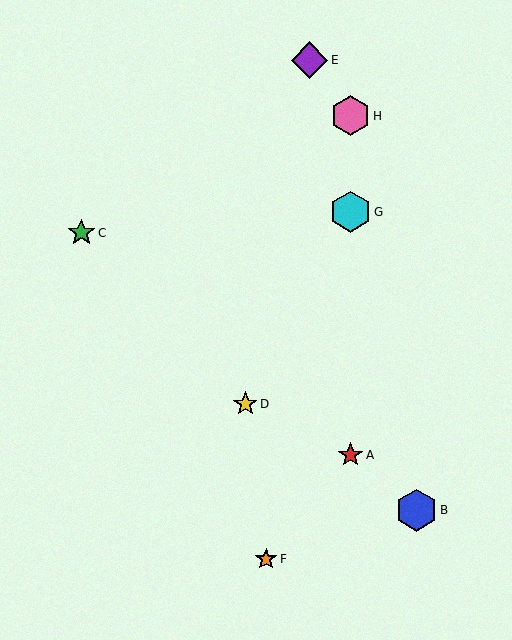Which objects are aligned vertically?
Objects A, G, H are aligned vertically.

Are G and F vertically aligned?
No, G is at x≈350 and F is at x≈266.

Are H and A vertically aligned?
Yes, both are at x≈350.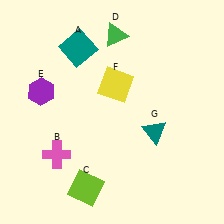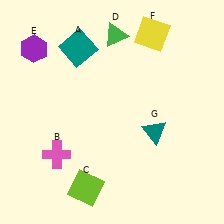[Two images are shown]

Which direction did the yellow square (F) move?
The yellow square (F) moved up.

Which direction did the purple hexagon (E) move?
The purple hexagon (E) moved up.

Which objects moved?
The objects that moved are: the purple hexagon (E), the yellow square (F).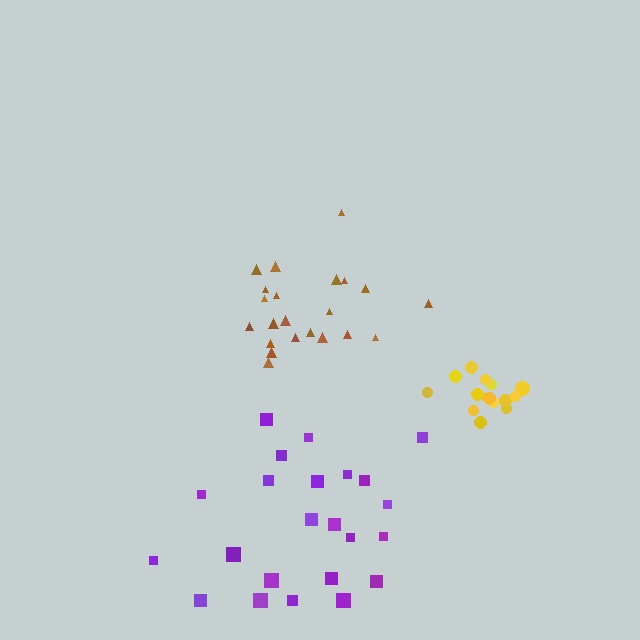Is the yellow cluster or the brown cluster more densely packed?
Yellow.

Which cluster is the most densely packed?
Yellow.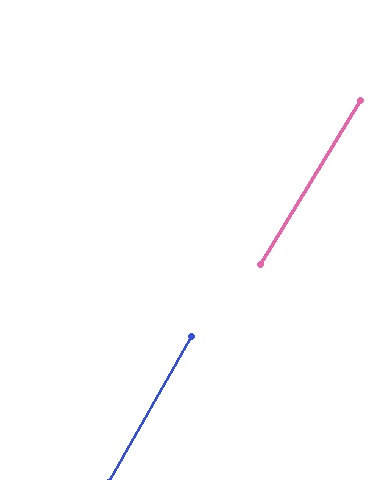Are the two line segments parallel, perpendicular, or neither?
Parallel — their directions differ by only 1.8°.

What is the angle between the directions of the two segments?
Approximately 2 degrees.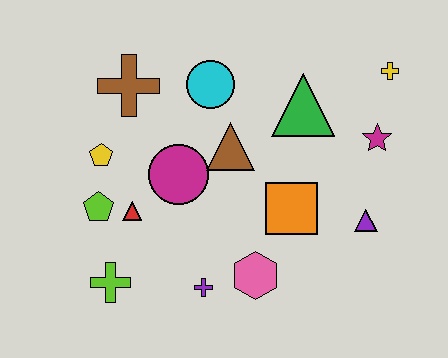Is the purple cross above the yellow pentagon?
No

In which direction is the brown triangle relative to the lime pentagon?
The brown triangle is to the right of the lime pentagon.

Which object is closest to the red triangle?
The lime pentagon is closest to the red triangle.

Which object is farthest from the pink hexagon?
The yellow cross is farthest from the pink hexagon.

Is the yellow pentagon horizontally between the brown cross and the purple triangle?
No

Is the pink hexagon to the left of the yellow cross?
Yes